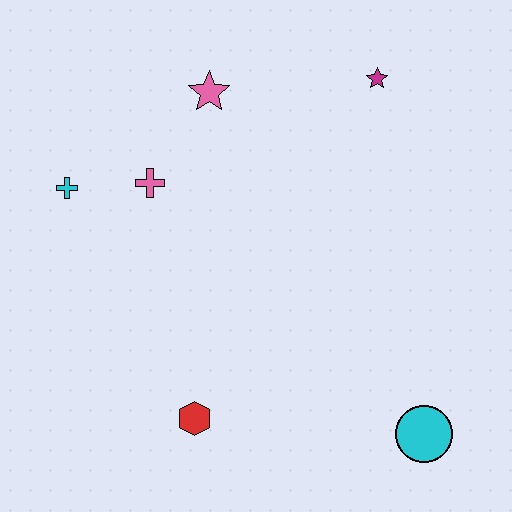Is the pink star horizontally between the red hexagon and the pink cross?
No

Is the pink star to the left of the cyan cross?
No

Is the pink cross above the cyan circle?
Yes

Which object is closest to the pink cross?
The cyan cross is closest to the pink cross.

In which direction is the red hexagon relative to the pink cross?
The red hexagon is below the pink cross.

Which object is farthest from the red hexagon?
The magenta star is farthest from the red hexagon.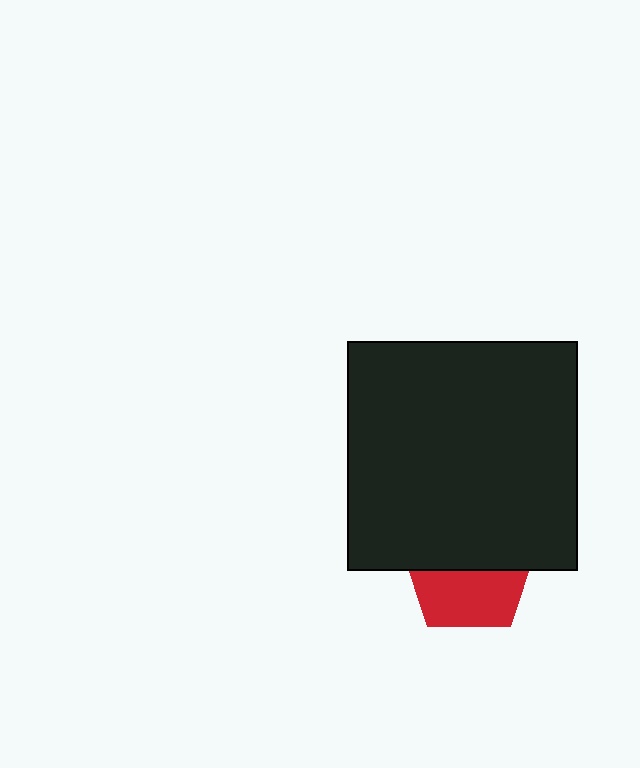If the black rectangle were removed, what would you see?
You would see the complete red pentagon.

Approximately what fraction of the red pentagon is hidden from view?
Roughly 53% of the red pentagon is hidden behind the black rectangle.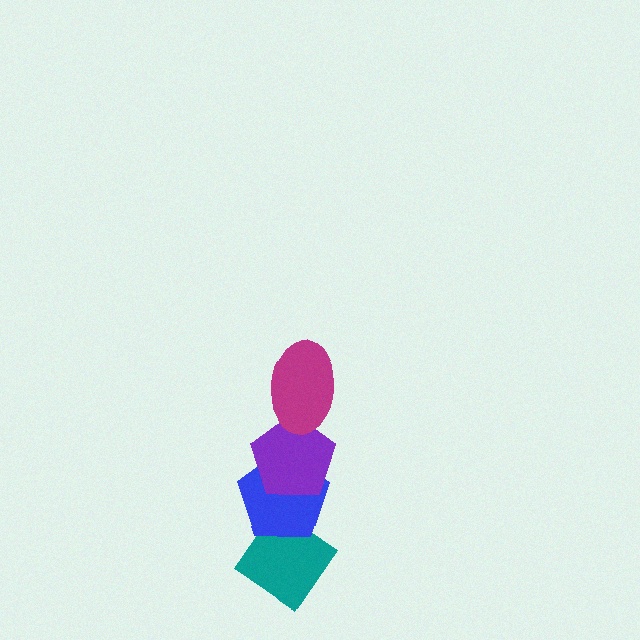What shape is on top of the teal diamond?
The blue pentagon is on top of the teal diamond.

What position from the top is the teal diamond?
The teal diamond is 4th from the top.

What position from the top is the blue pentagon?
The blue pentagon is 3rd from the top.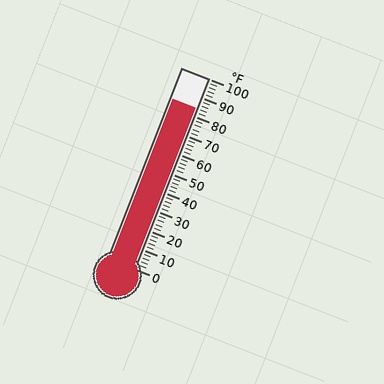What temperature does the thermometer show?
The thermometer shows approximately 84°F.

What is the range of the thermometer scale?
The thermometer scale ranges from 0°F to 100°F.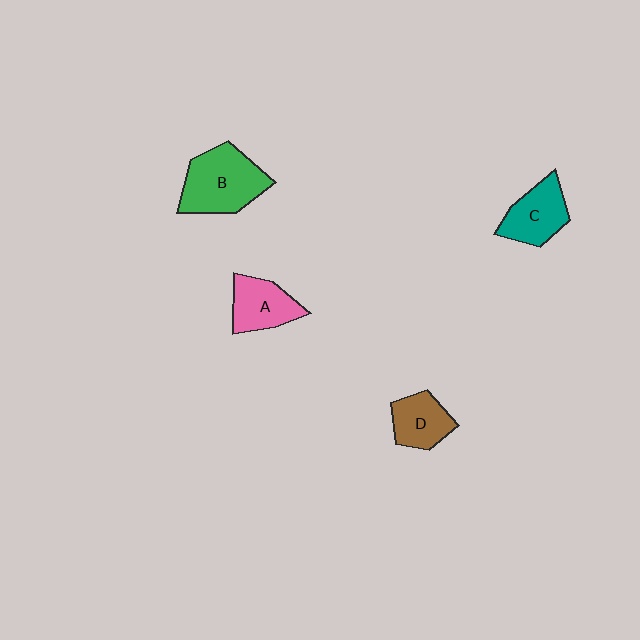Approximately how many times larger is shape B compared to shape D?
Approximately 1.7 times.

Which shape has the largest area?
Shape B (green).